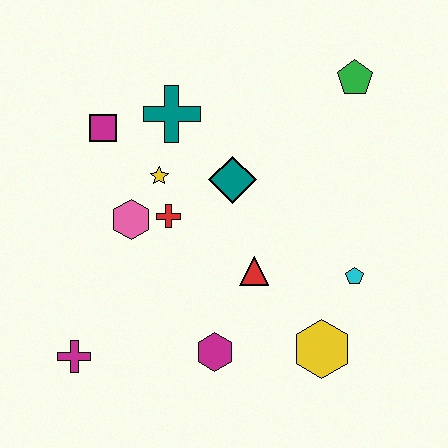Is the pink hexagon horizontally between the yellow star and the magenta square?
Yes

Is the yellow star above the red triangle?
Yes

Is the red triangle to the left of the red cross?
No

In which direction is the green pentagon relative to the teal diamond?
The green pentagon is to the right of the teal diamond.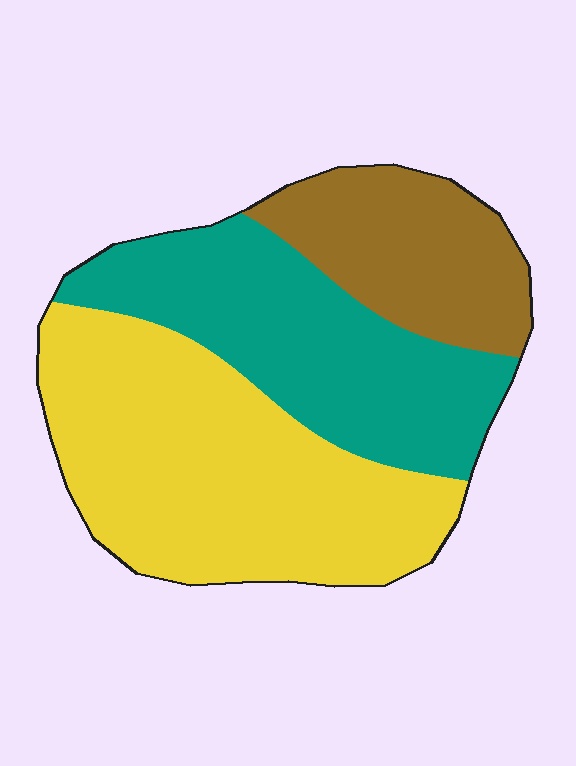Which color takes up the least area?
Brown, at roughly 20%.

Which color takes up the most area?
Yellow, at roughly 45%.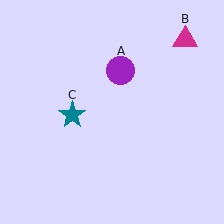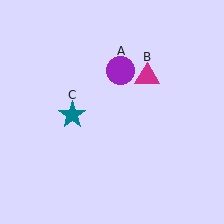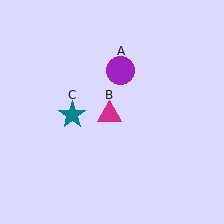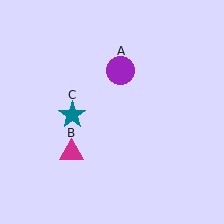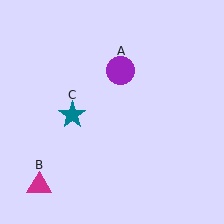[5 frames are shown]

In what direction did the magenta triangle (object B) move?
The magenta triangle (object B) moved down and to the left.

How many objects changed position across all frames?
1 object changed position: magenta triangle (object B).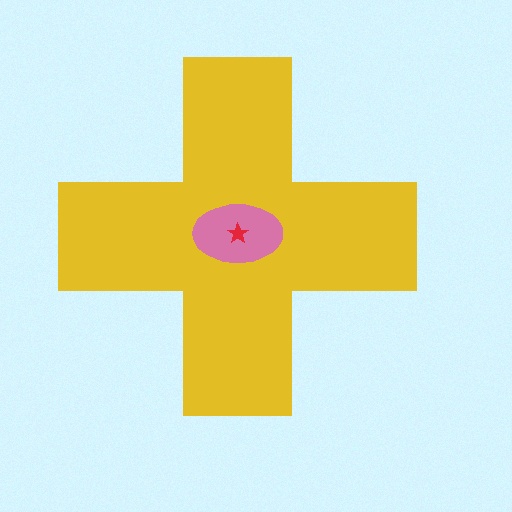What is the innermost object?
The red star.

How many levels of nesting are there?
3.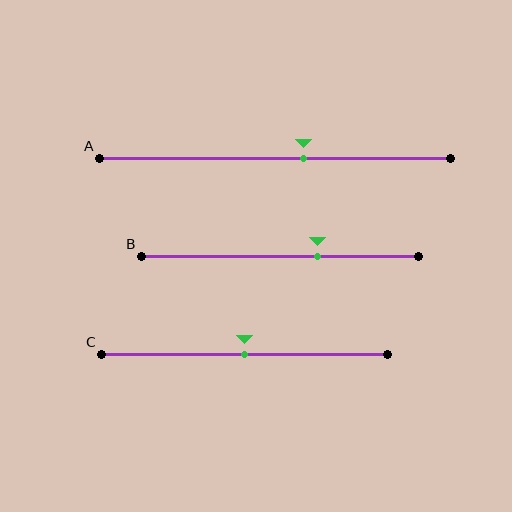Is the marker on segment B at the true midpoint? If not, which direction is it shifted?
No, the marker on segment B is shifted to the right by about 13% of the segment length.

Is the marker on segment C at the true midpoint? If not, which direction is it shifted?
Yes, the marker on segment C is at the true midpoint.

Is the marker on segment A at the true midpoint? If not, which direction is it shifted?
No, the marker on segment A is shifted to the right by about 8% of the segment length.